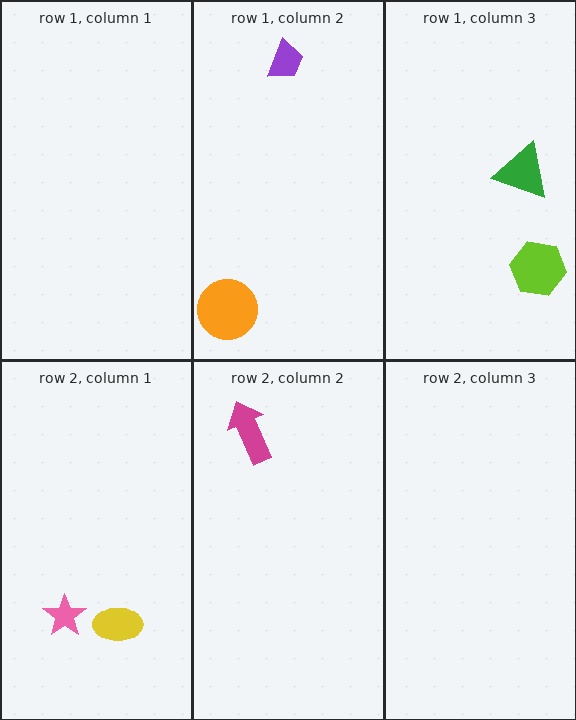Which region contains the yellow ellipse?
The row 2, column 1 region.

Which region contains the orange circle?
The row 1, column 2 region.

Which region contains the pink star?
The row 2, column 1 region.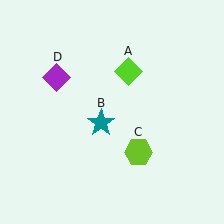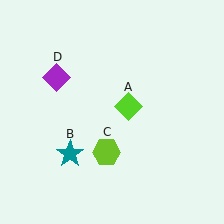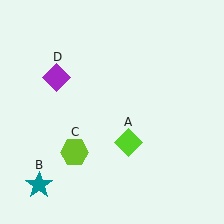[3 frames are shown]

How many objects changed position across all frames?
3 objects changed position: lime diamond (object A), teal star (object B), lime hexagon (object C).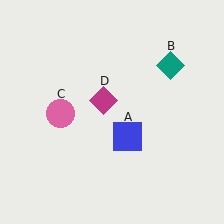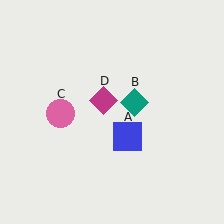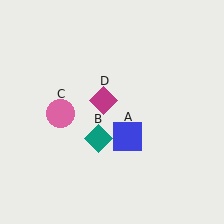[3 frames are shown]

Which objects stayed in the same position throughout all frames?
Blue square (object A) and pink circle (object C) and magenta diamond (object D) remained stationary.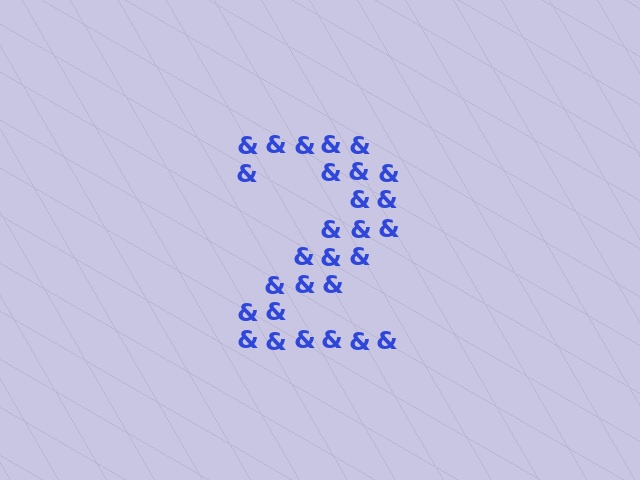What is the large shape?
The large shape is the digit 2.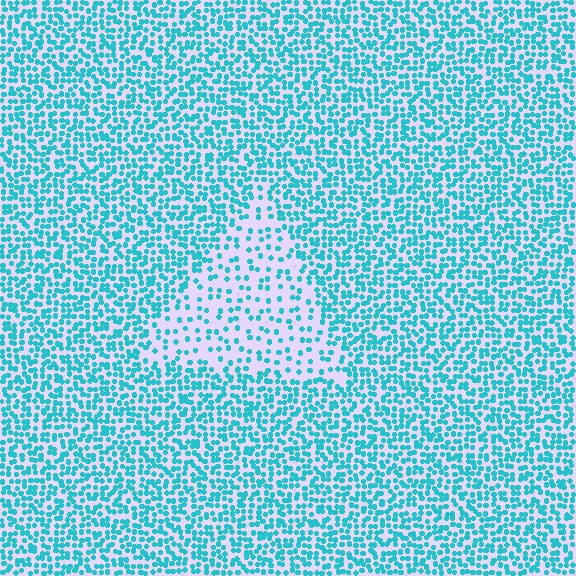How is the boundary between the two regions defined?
The boundary is defined by a change in element density (approximately 2.4x ratio). All elements are the same color, size, and shape.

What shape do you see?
I see a triangle.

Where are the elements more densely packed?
The elements are more densely packed outside the triangle boundary.